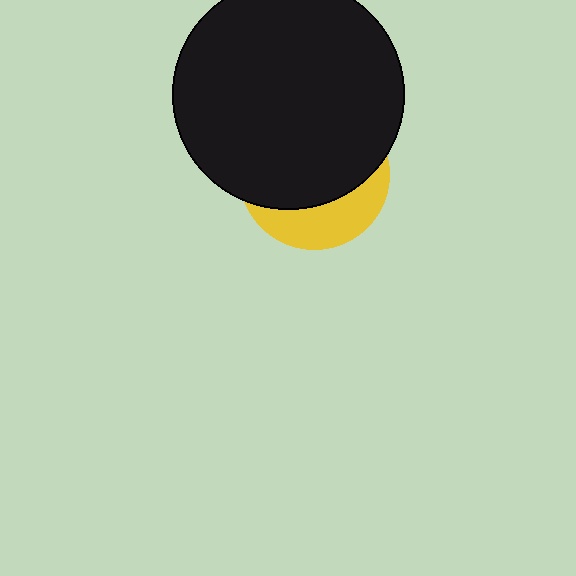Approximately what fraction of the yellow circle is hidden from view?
Roughly 69% of the yellow circle is hidden behind the black circle.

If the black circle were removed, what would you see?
You would see the complete yellow circle.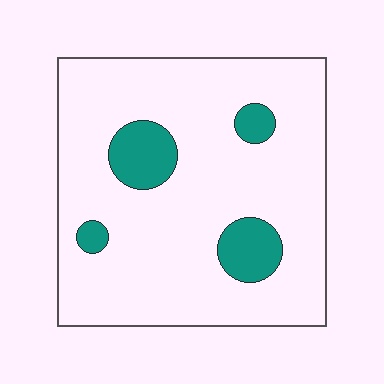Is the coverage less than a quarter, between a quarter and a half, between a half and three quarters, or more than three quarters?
Less than a quarter.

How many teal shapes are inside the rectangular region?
4.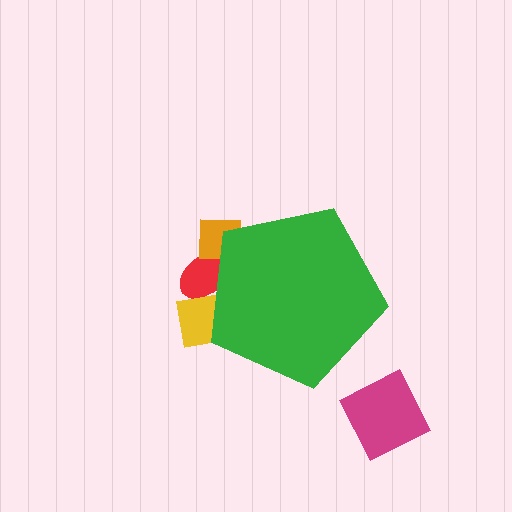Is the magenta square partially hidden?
No, the magenta square is fully visible.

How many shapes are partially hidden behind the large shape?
3 shapes are partially hidden.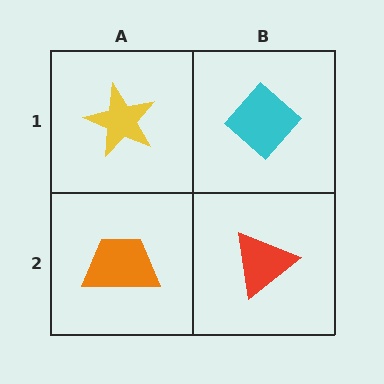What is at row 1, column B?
A cyan diamond.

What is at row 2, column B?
A red triangle.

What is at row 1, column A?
A yellow star.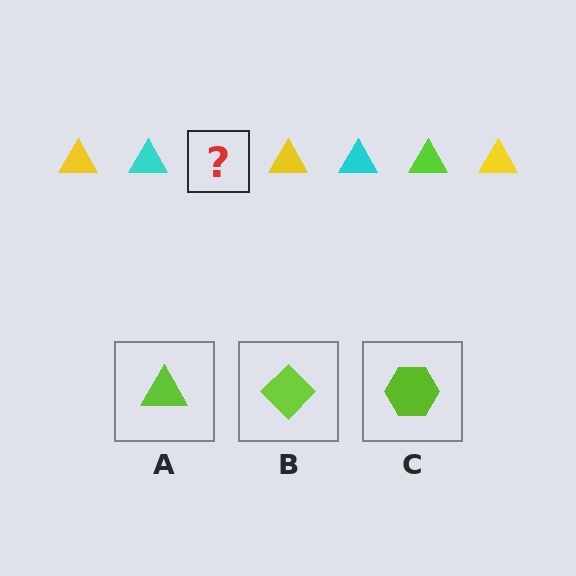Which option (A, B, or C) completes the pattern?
A.